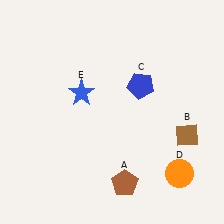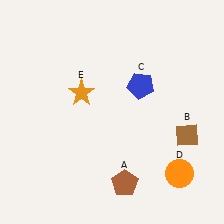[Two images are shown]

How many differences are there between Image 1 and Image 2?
There is 1 difference between the two images.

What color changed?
The star (E) changed from blue in Image 1 to orange in Image 2.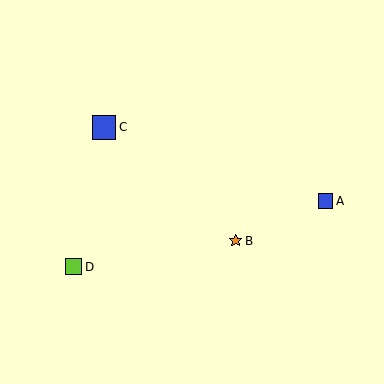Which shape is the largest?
The blue square (labeled C) is the largest.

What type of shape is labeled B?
Shape B is an orange star.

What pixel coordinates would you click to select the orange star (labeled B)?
Click at (236, 241) to select the orange star B.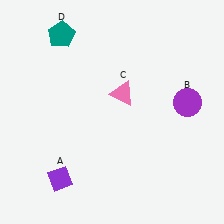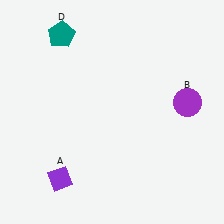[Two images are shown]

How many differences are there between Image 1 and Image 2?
There is 1 difference between the two images.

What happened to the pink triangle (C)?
The pink triangle (C) was removed in Image 2. It was in the top-right area of Image 1.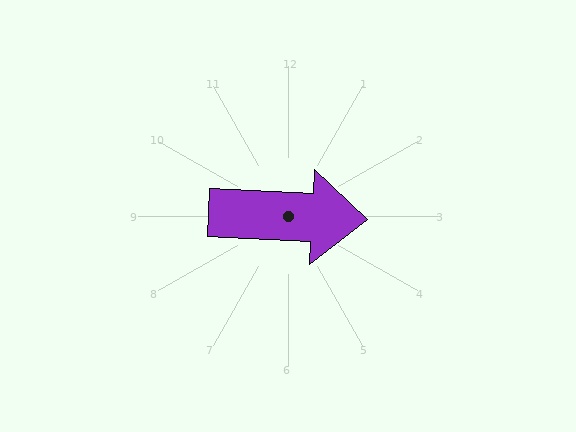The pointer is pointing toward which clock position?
Roughly 3 o'clock.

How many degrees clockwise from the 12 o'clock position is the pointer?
Approximately 93 degrees.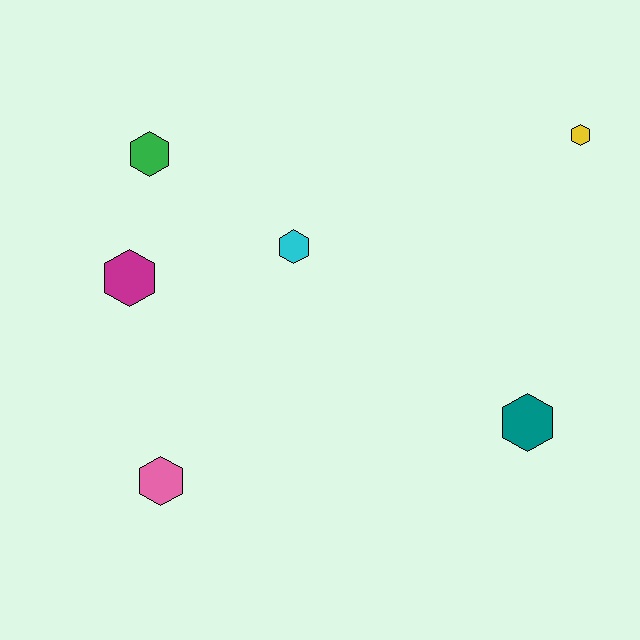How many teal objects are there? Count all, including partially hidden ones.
There is 1 teal object.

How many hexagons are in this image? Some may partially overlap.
There are 6 hexagons.